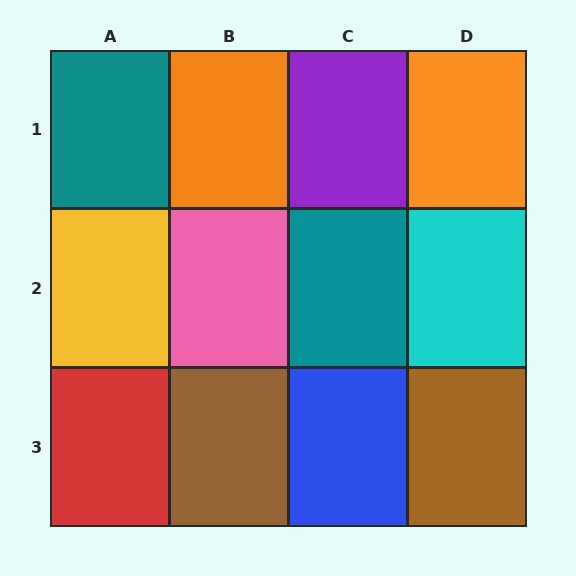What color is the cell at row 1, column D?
Orange.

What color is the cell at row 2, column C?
Teal.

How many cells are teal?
2 cells are teal.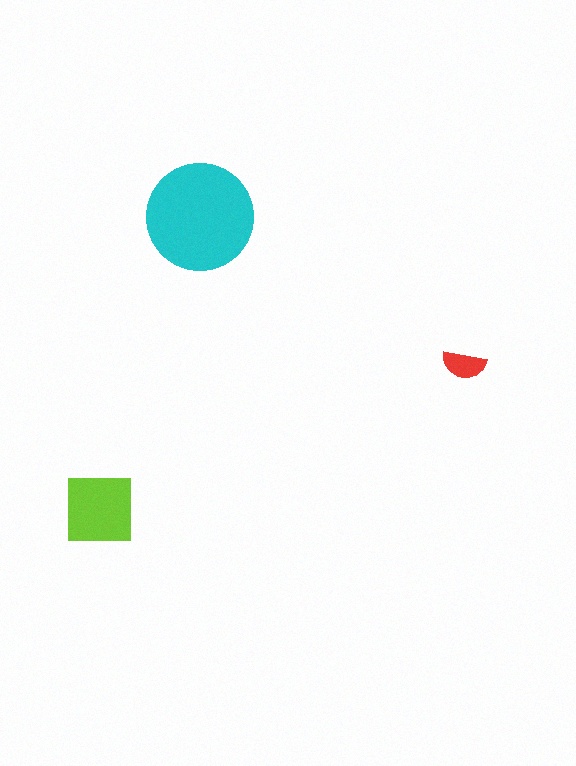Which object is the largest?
The cyan circle.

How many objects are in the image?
There are 3 objects in the image.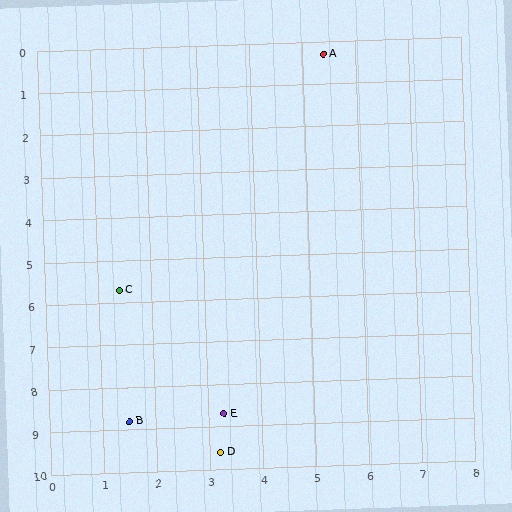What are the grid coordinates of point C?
Point C is at approximately (1.4, 5.7).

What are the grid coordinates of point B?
Point B is at approximately (1.5, 8.8).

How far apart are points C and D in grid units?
Points C and D are about 4.3 grid units apart.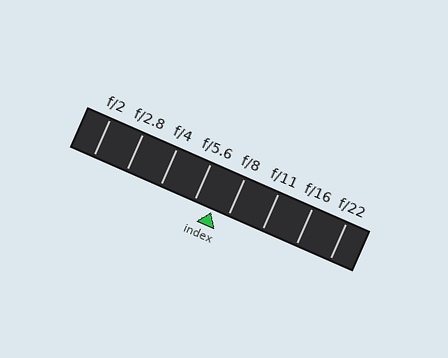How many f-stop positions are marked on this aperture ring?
There are 8 f-stop positions marked.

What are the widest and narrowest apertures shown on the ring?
The widest aperture shown is f/2 and the narrowest is f/22.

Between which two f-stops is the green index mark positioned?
The index mark is between f/5.6 and f/8.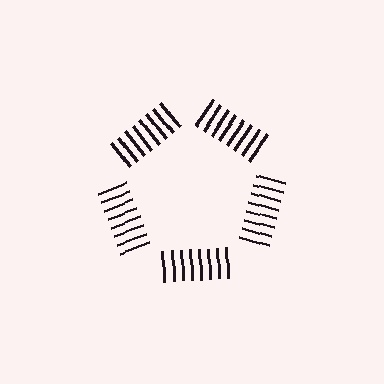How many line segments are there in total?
40 — 8 along each of the 5 edges.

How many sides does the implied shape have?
5 sides — the line-ends trace a pentagon.